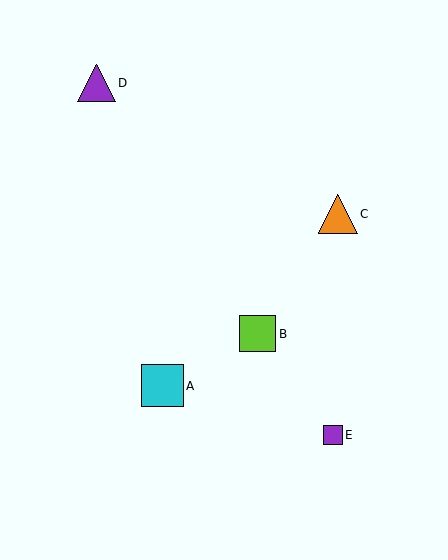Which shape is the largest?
The cyan square (labeled A) is the largest.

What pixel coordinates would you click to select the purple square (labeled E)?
Click at (333, 435) to select the purple square E.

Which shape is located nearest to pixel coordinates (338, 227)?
The orange triangle (labeled C) at (338, 214) is nearest to that location.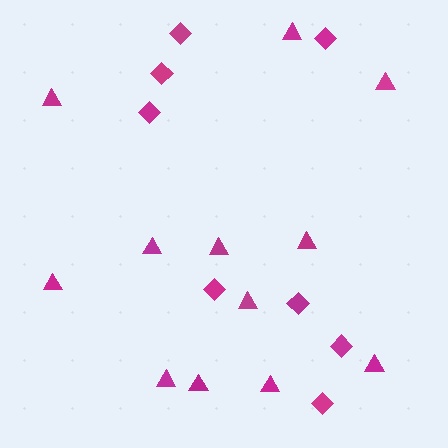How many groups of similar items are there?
There are 2 groups: one group of triangles (12) and one group of diamonds (8).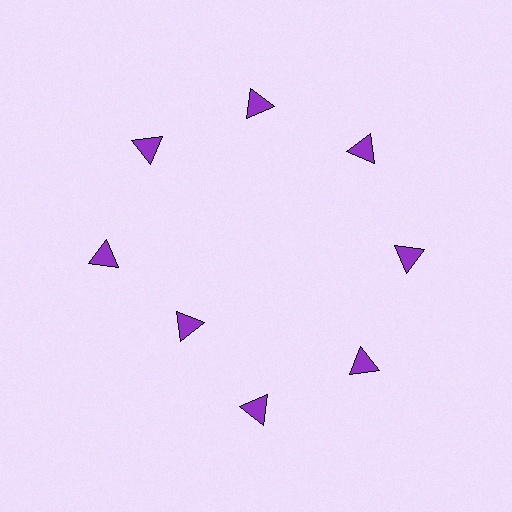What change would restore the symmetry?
The symmetry would be restored by moving it outward, back onto the ring so that all 8 triangles sit at equal angles and equal distance from the center.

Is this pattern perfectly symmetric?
No. The 8 purple triangles are arranged in a ring, but one element near the 8 o'clock position is pulled inward toward the center, breaking the 8-fold rotational symmetry.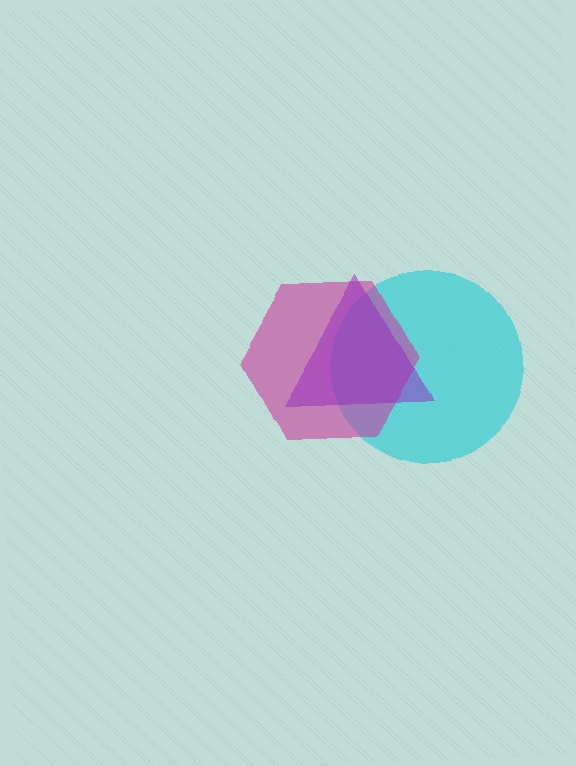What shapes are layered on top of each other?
The layered shapes are: a cyan circle, a magenta hexagon, a purple triangle.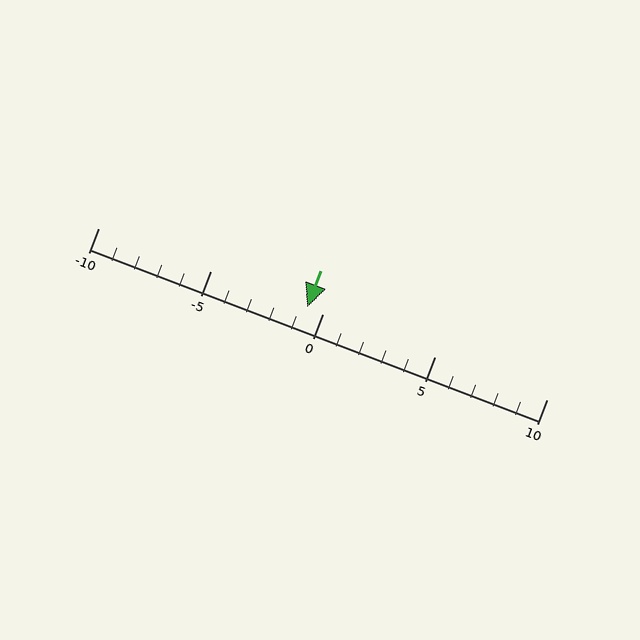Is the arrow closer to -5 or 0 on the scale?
The arrow is closer to 0.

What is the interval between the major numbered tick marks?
The major tick marks are spaced 5 units apart.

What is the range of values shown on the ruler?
The ruler shows values from -10 to 10.